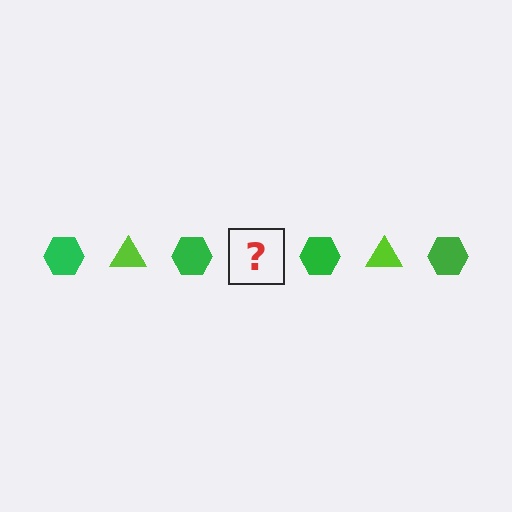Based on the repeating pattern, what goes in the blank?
The blank should be a lime triangle.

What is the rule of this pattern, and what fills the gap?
The rule is that the pattern alternates between green hexagon and lime triangle. The gap should be filled with a lime triangle.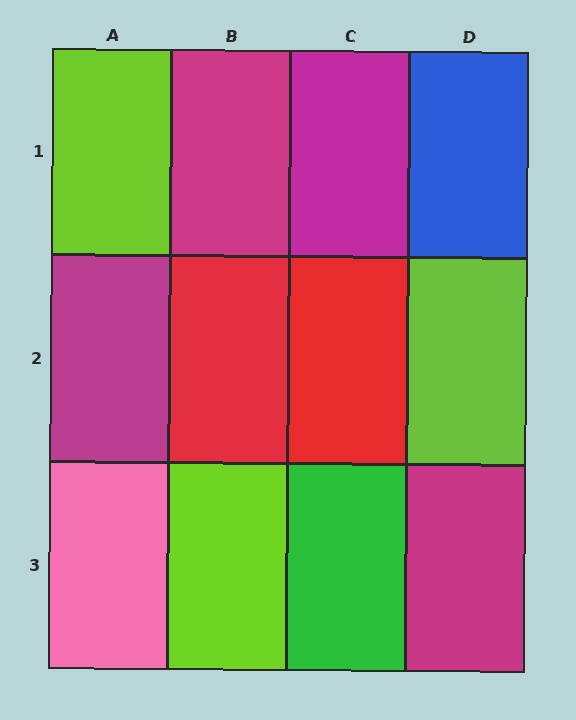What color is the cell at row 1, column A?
Lime.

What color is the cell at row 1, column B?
Magenta.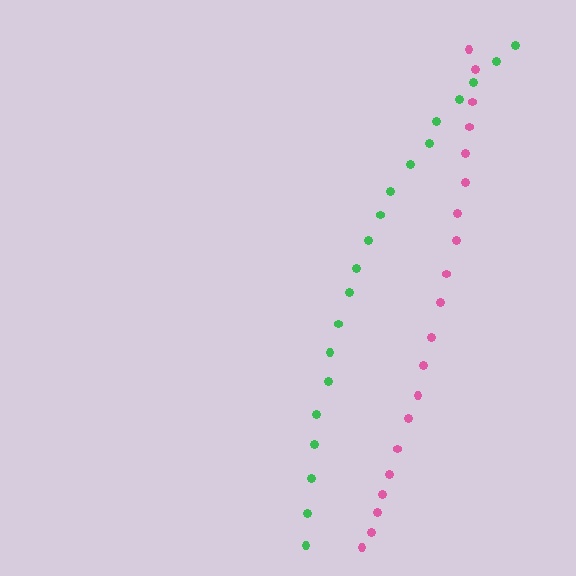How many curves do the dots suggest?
There are 2 distinct paths.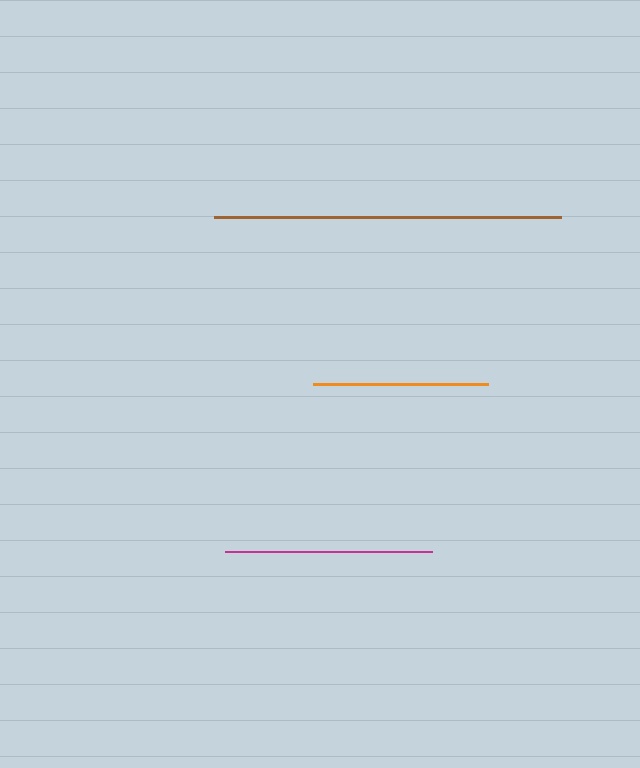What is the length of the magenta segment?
The magenta segment is approximately 207 pixels long.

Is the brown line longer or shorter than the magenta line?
The brown line is longer than the magenta line.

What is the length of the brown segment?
The brown segment is approximately 346 pixels long.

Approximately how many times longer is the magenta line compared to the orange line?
The magenta line is approximately 1.2 times the length of the orange line.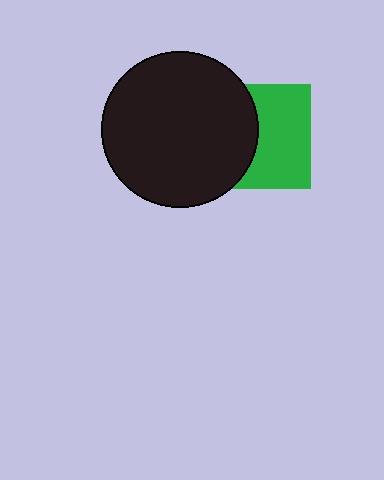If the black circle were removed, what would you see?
You would see the complete green square.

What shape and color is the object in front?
The object in front is a black circle.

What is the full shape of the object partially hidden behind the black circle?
The partially hidden object is a green square.